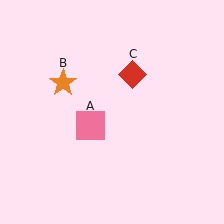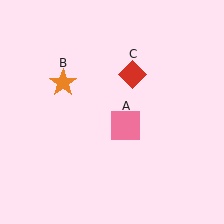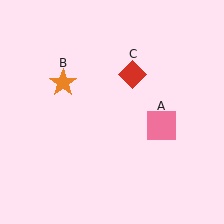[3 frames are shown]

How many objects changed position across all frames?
1 object changed position: pink square (object A).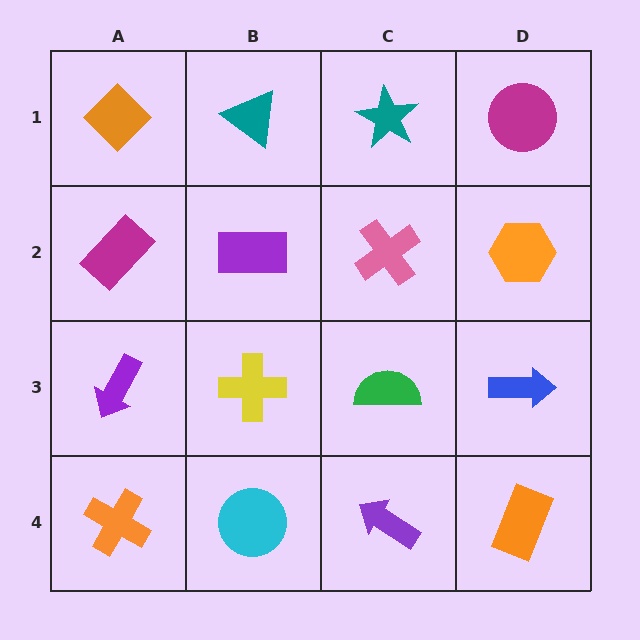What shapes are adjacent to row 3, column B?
A purple rectangle (row 2, column B), a cyan circle (row 4, column B), a purple arrow (row 3, column A), a green semicircle (row 3, column C).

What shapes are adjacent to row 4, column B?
A yellow cross (row 3, column B), an orange cross (row 4, column A), a purple arrow (row 4, column C).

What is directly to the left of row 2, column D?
A pink cross.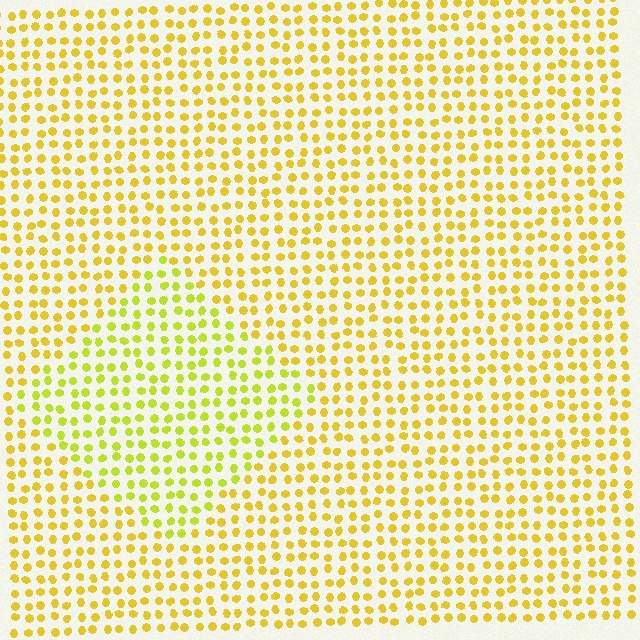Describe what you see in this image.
The image is filled with small yellow elements in a uniform arrangement. A diamond-shaped region is visible where the elements are tinted to a slightly different hue, forming a subtle color boundary.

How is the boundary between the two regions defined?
The boundary is defined purely by a slight shift in hue (about 22 degrees). Spacing, size, and orientation are identical on both sides.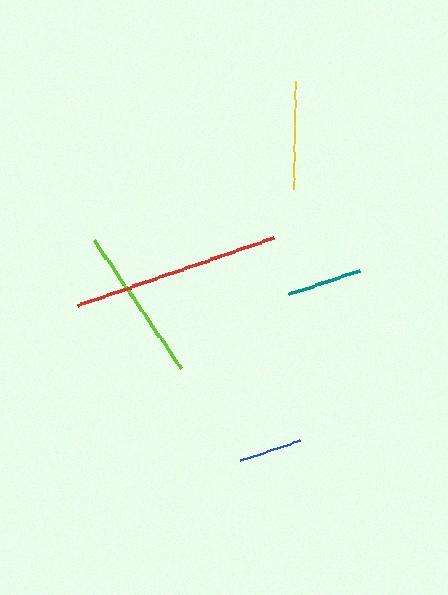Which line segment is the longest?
The red line is the longest at approximately 206 pixels.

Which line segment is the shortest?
The blue line is the shortest at approximately 63 pixels.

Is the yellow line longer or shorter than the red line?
The red line is longer than the yellow line.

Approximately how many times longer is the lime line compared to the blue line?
The lime line is approximately 2.5 times the length of the blue line.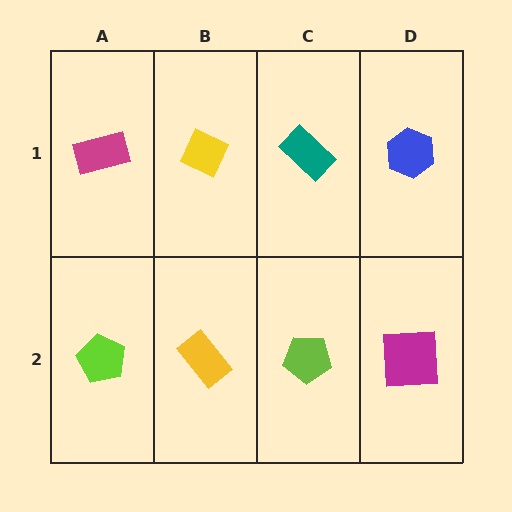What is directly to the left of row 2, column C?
A yellow rectangle.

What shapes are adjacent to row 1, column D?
A magenta square (row 2, column D), a teal rectangle (row 1, column C).